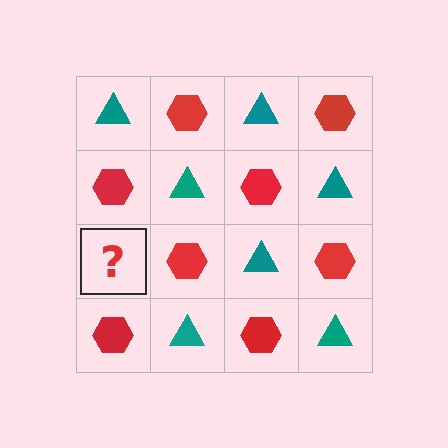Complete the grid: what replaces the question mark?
The question mark should be replaced with a teal triangle.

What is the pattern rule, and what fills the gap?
The rule is that it alternates teal triangle and red hexagon in a checkerboard pattern. The gap should be filled with a teal triangle.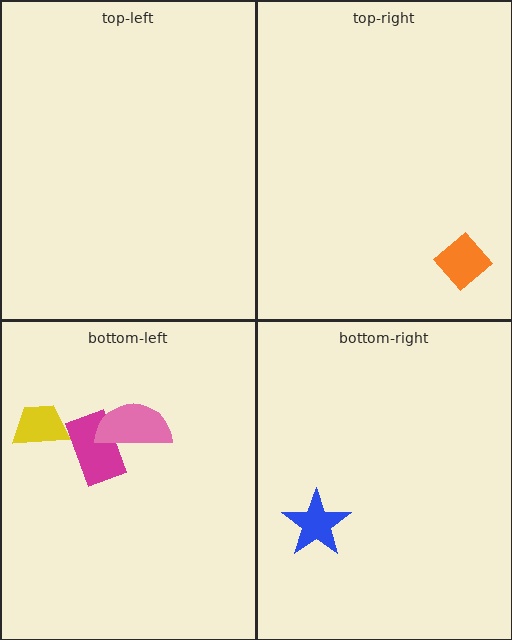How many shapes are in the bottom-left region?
3.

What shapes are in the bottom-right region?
The blue star.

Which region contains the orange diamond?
The top-right region.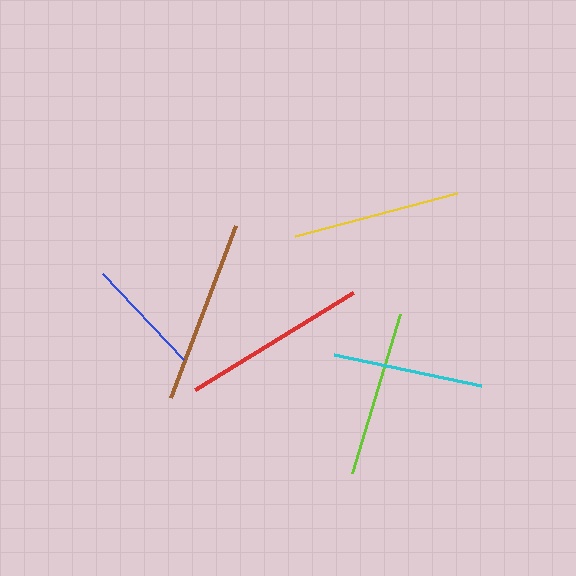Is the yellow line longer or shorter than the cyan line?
The yellow line is longer than the cyan line.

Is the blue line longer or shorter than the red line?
The red line is longer than the blue line.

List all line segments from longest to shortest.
From longest to shortest: red, brown, yellow, lime, cyan, blue.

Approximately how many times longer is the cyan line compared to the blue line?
The cyan line is approximately 1.3 times the length of the blue line.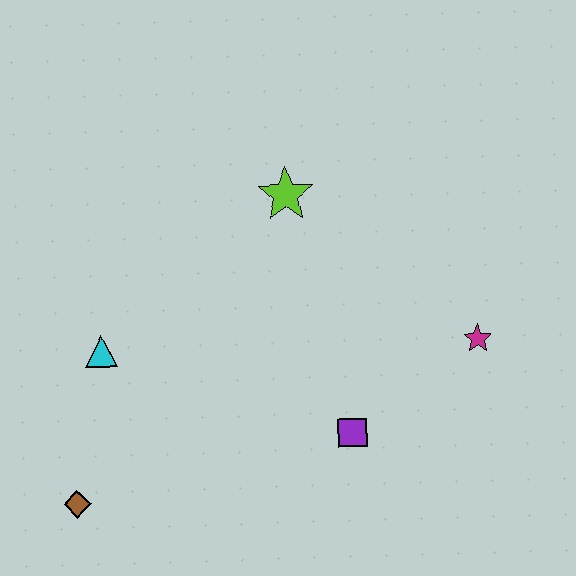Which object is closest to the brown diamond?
The cyan triangle is closest to the brown diamond.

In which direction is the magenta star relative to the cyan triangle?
The magenta star is to the right of the cyan triangle.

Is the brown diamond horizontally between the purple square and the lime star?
No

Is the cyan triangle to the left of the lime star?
Yes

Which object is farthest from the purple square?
The brown diamond is farthest from the purple square.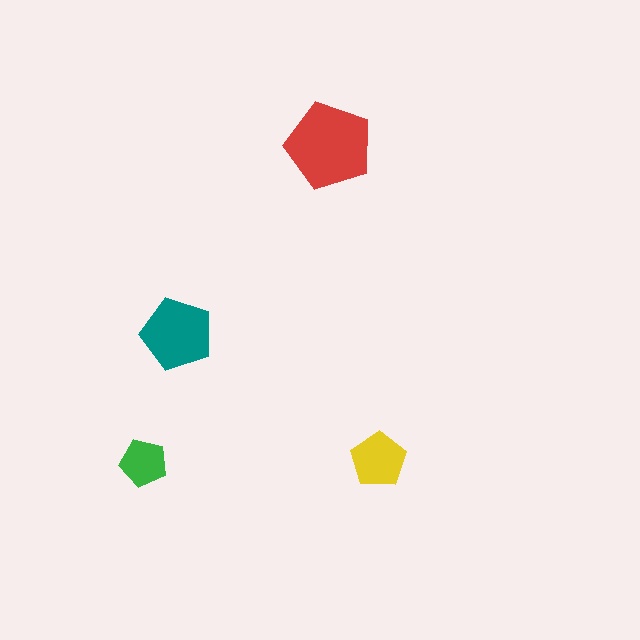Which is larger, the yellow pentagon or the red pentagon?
The red one.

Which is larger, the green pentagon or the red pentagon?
The red one.